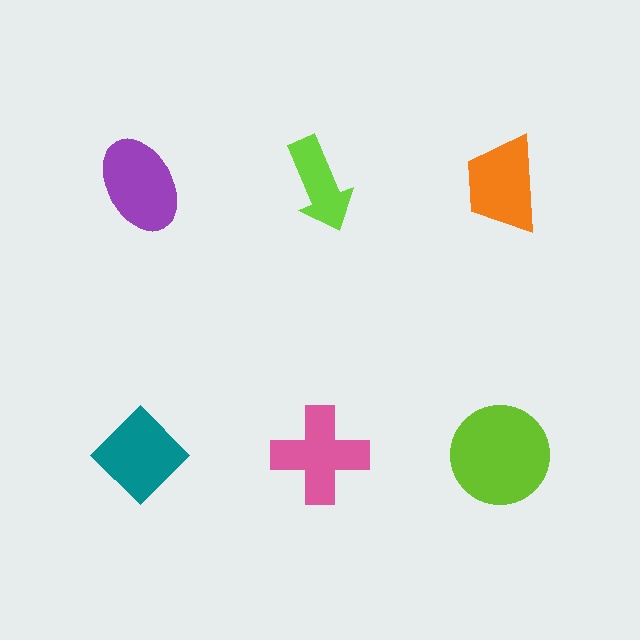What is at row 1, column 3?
An orange trapezoid.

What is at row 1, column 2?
A lime arrow.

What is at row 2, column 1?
A teal diamond.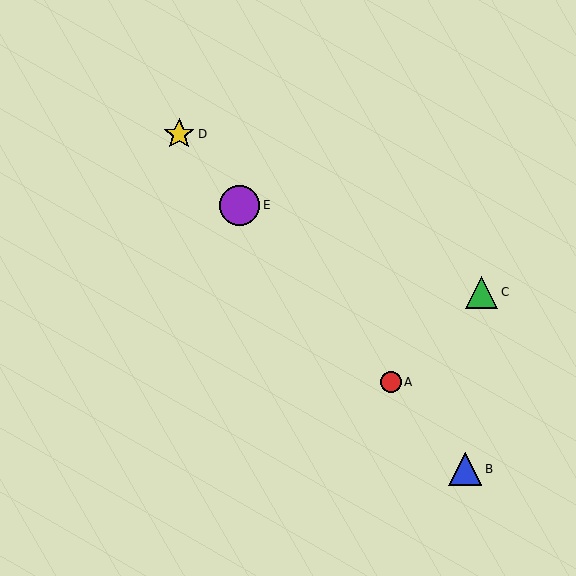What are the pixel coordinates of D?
Object D is at (179, 134).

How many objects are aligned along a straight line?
4 objects (A, B, D, E) are aligned along a straight line.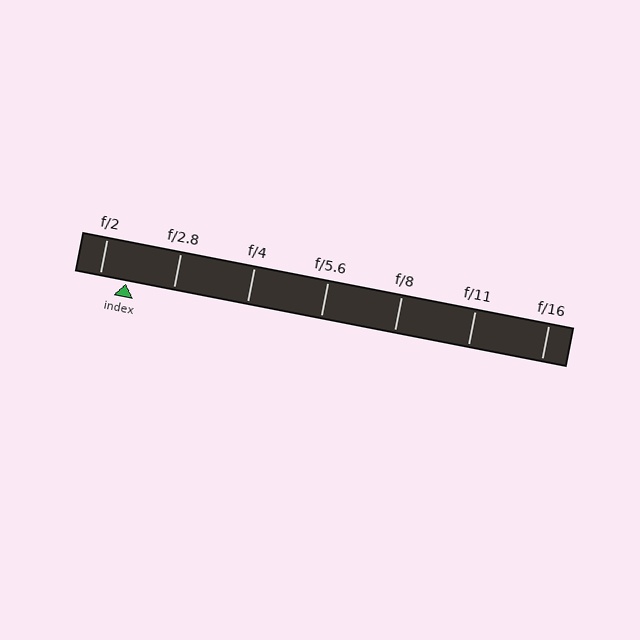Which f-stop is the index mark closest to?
The index mark is closest to f/2.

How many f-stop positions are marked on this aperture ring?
There are 7 f-stop positions marked.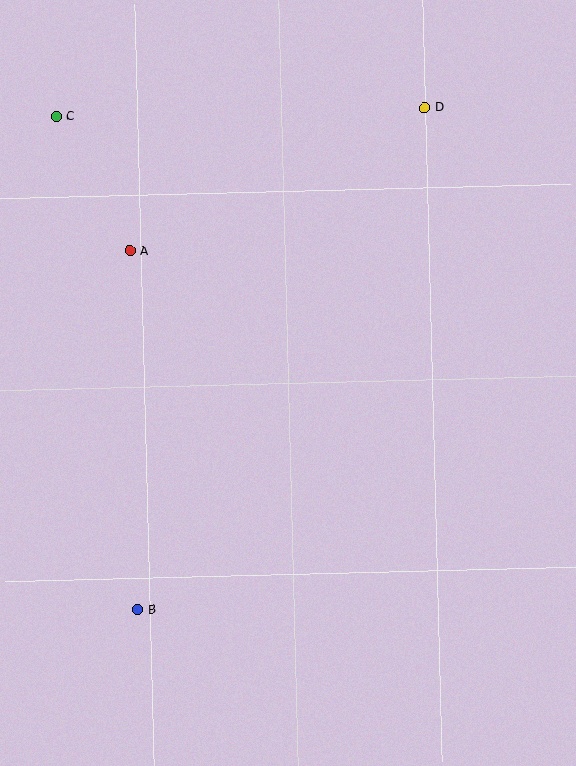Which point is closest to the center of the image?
Point A at (130, 251) is closest to the center.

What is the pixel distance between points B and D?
The distance between B and D is 578 pixels.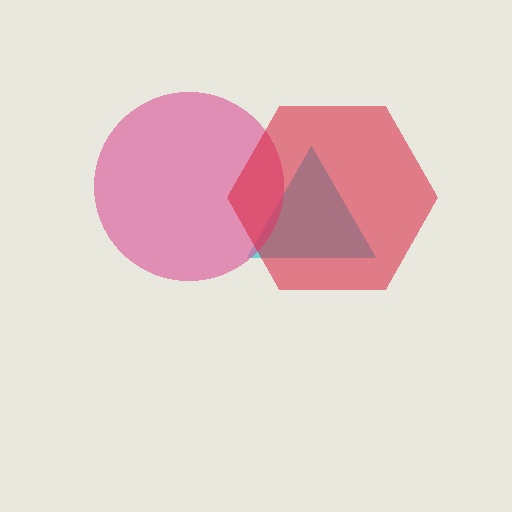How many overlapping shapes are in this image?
There are 3 overlapping shapes in the image.